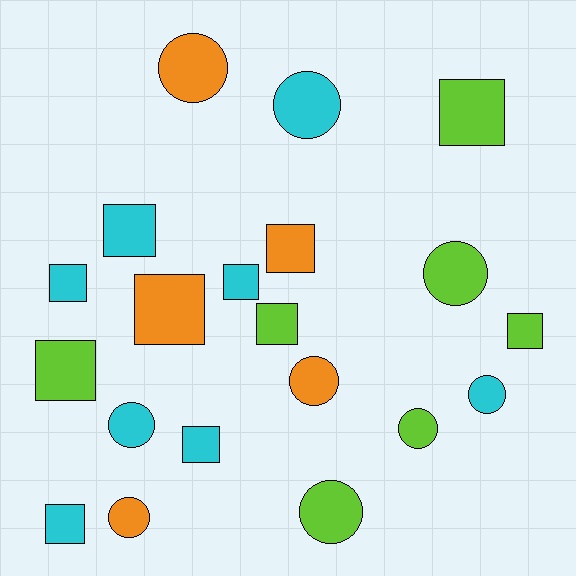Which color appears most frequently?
Cyan, with 8 objects.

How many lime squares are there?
There are 4 lime squares.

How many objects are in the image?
There are 20 objects.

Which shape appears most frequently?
Square, with 11 objects.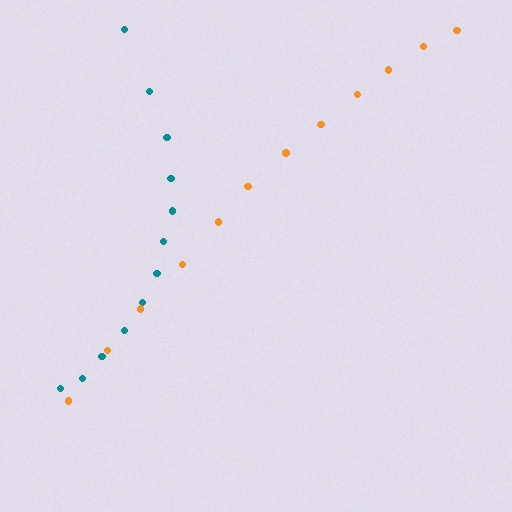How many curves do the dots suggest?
There are 2 distinct paths.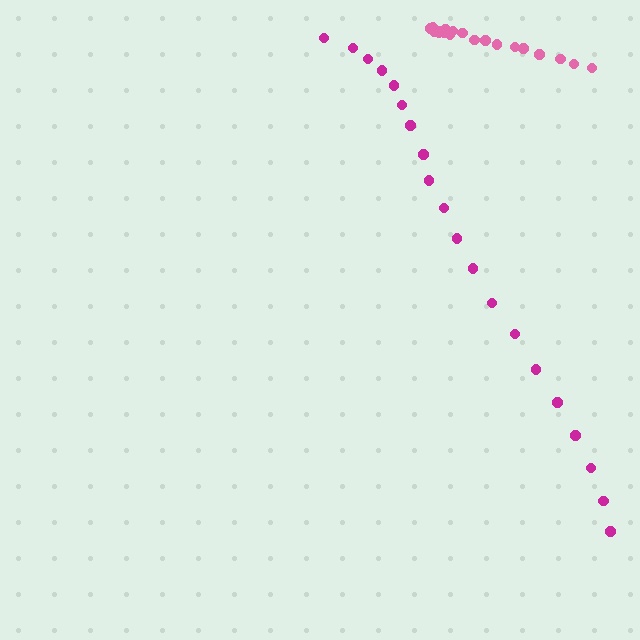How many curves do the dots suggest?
There are 2 distinct paths.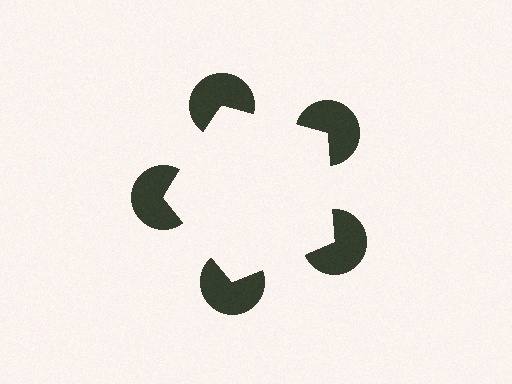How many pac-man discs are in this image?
There are 5 — one at each vertex of the illusory pentagon.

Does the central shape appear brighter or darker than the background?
It typically appears slightly brighter than the background, even though no actual brightness change is drawn.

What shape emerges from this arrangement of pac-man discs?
An illusory pentagon — its edges are inferred from the aligned wedge cuts in the pac-man discs, not physically drawn.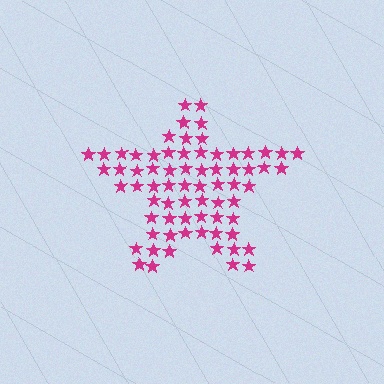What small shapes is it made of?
It is made of small stars.